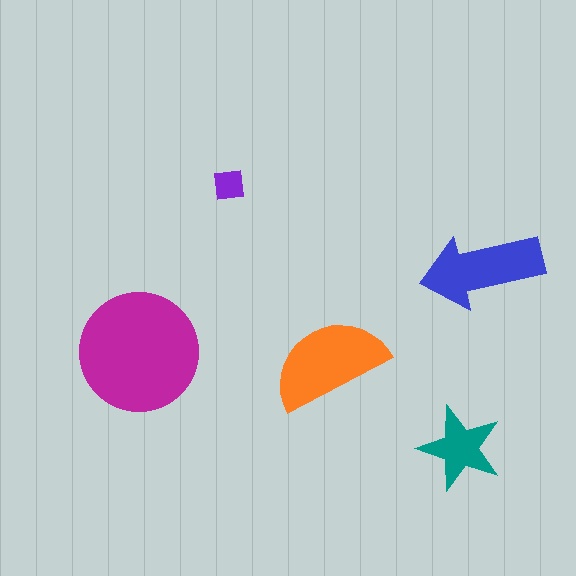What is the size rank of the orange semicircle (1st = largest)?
2nd.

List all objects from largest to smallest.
The magenta circle, the orange semicircle, the blue arrow, the teal star, the purple square.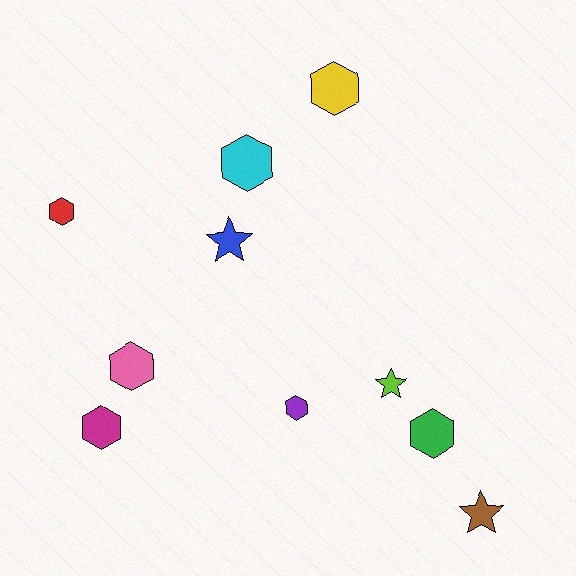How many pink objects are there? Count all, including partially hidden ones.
There is 1 pink object.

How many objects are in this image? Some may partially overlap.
There are 10 objects.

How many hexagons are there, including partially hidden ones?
There are 7 hexagons.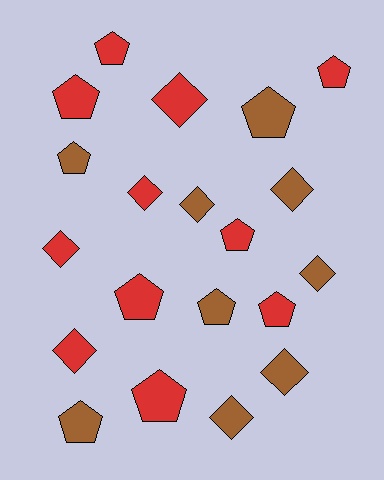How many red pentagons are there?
There are 7 red pentagons.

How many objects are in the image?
There are 20 objects.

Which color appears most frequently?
Red, with 11 objects.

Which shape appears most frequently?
Pentagon, with 11 objects.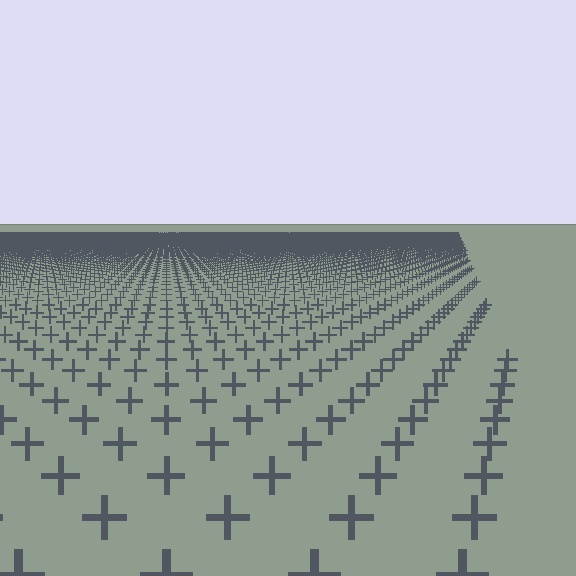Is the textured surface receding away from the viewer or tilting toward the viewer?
The surface is receding away from the viewer. Texture elements get smaller and denser toward the top.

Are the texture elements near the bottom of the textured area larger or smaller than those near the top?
Larger. Near the bottom, elements are closer to the viewer and appear at a bigger on-screen size.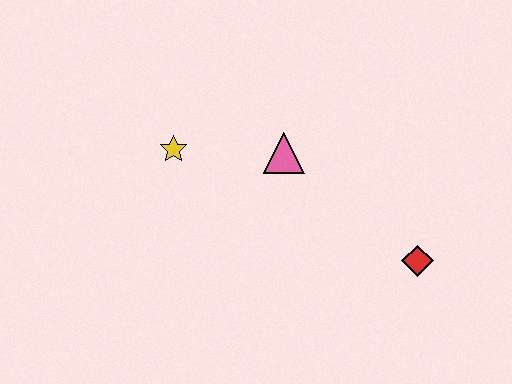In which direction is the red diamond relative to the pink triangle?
The red diamond is to the right of the pink triangle.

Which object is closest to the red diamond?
The pink triangle is closest to the red diamond.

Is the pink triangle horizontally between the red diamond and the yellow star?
Yes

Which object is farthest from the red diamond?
The yellow star is farthest from the red diamond.